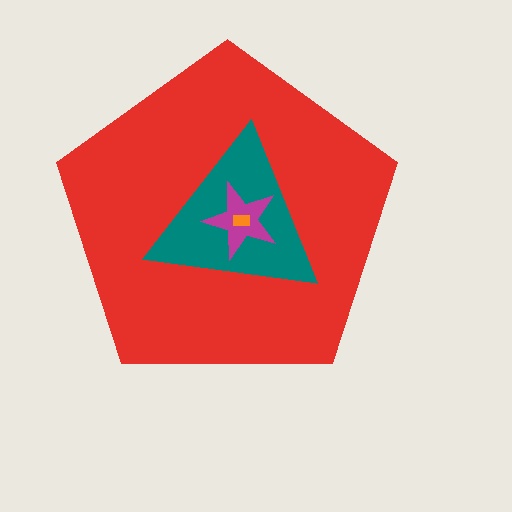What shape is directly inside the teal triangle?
The magenta star.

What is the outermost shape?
The red pentagon.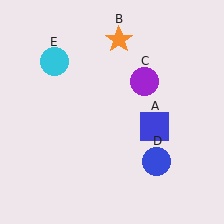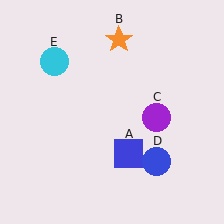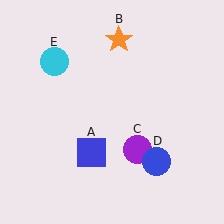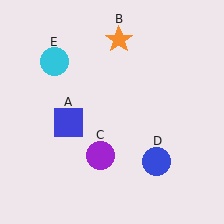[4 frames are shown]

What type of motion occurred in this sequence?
The blue square (object A), purple circle (object C) rotated clockwise around the center of the scene.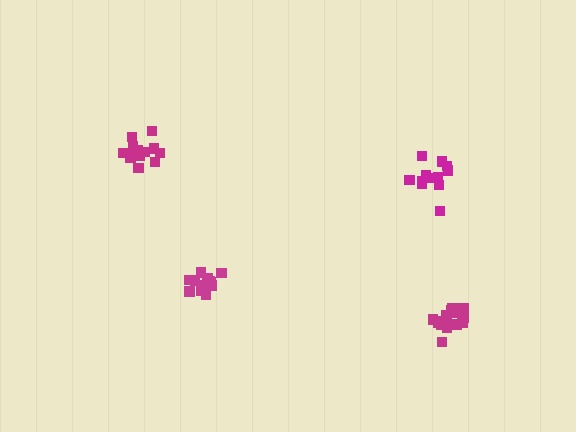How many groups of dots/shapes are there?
There are 4 groups.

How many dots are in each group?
Group 1: 17 dots, Group 2: 13 dots, Group 3: 13 dots, Group 4: 13 dots (56 total).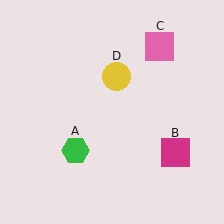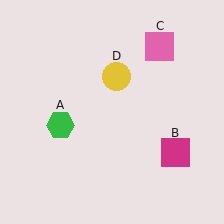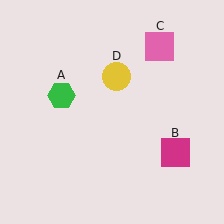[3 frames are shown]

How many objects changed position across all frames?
1 object changed position: green hexagon (object A).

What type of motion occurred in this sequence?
The green hexagon (object A) rotated clockwise around the center of the scene.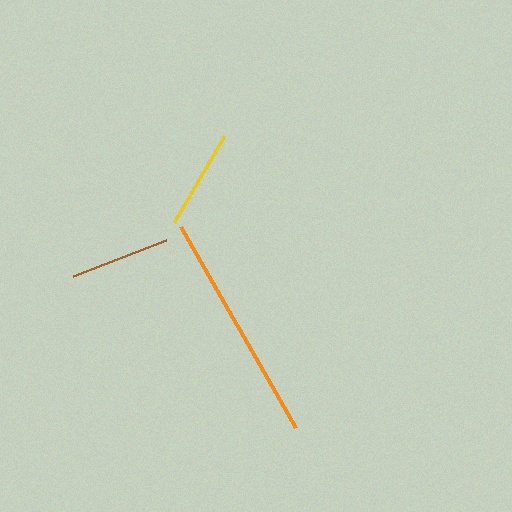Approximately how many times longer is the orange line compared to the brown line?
The orange line is approximately 2.3 times the length of the brown line.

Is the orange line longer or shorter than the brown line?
The orange line is longer than the brown line.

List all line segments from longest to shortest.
From longest to shortest: orange, yellow, brown.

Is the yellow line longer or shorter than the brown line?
The yellow line is longer than the brown line.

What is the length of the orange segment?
The orange segment is approximately 231 pixels long.